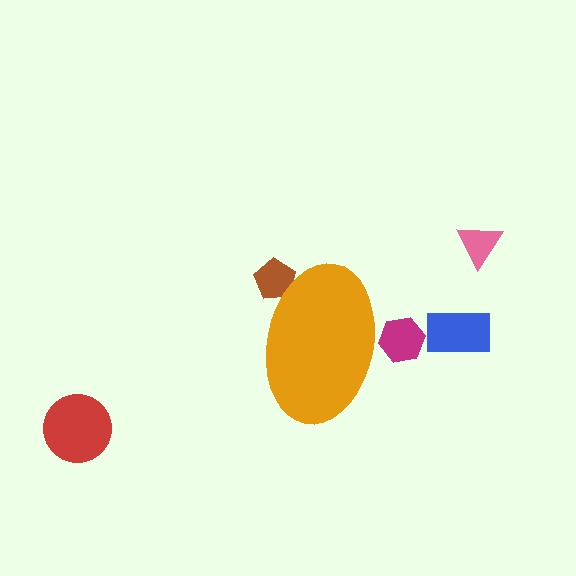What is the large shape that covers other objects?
An orange ellipse.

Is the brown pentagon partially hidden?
Yes, the brown pentagon is partially hidden behind the orange ellipse.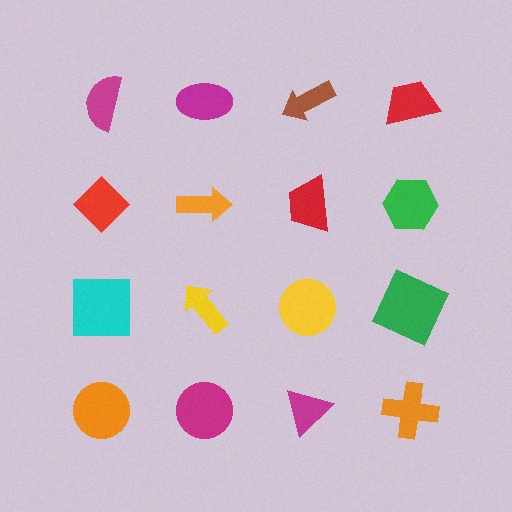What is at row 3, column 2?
A yellow arrow.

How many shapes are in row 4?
4 shapes.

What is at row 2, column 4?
A green hexagon.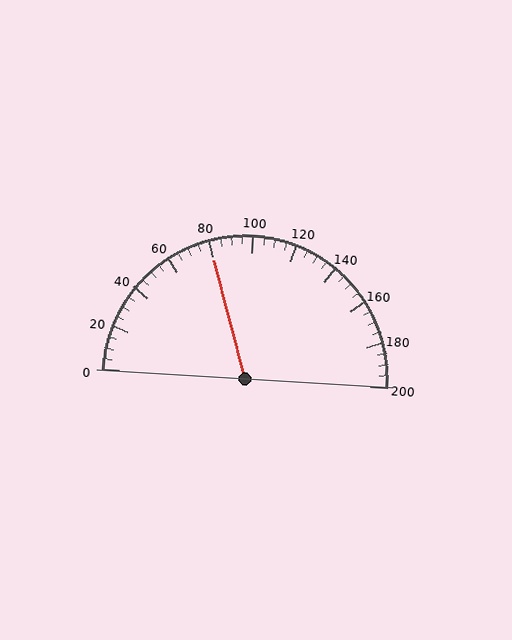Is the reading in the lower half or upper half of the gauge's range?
The reading is in the lower half of the range (0 to 200).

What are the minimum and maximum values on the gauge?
The gauge ranges from 0 to 200.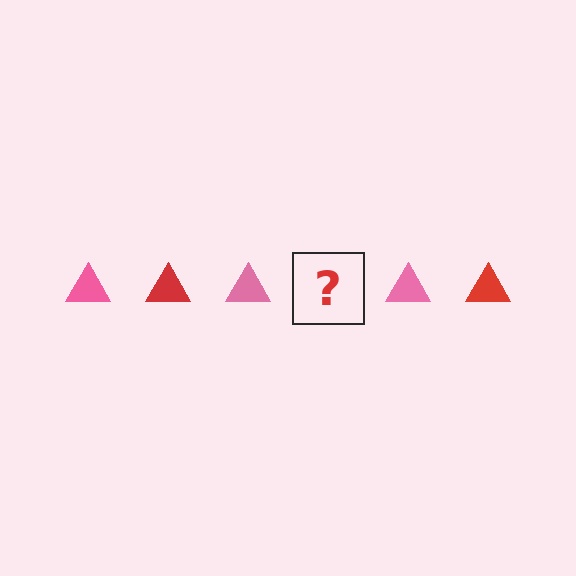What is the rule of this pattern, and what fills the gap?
The rule is that the pattern cycles through pink, red triangles. The gap should be filled with a red triangle.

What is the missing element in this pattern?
The missing element is a red triangle.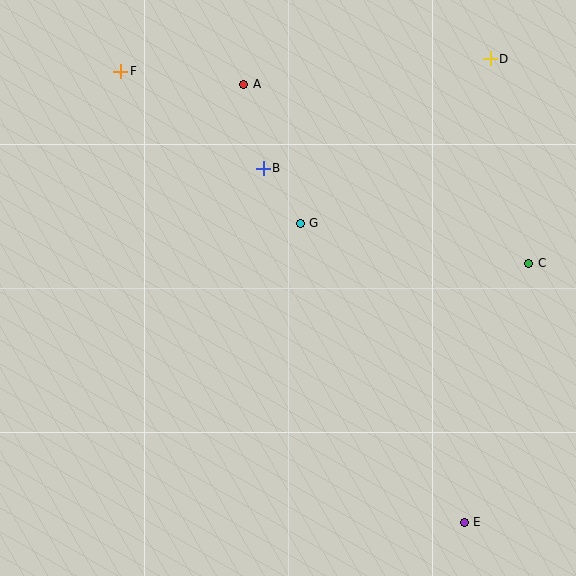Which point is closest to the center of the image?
Point G at (300, 223) is closest to the center.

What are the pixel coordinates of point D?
Point D is at (490, 59).